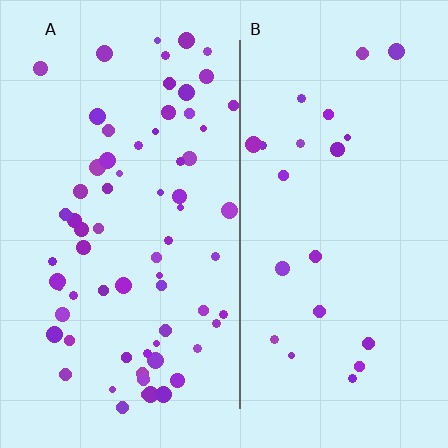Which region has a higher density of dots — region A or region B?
A (the left).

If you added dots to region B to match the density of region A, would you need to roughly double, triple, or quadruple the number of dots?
Approximately triple.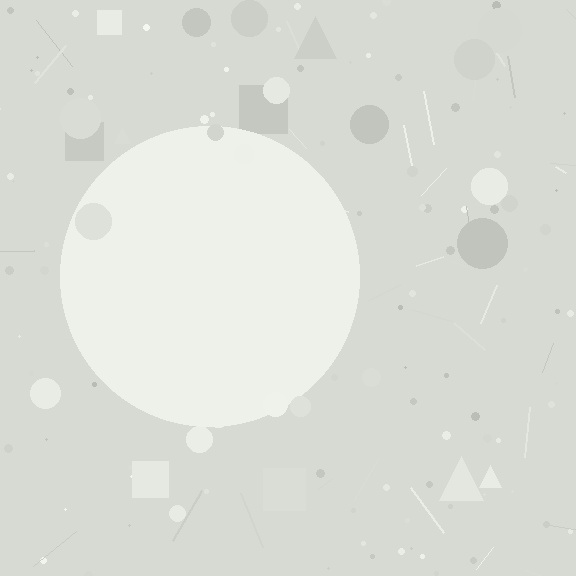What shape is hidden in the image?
A circle is hidden in the image.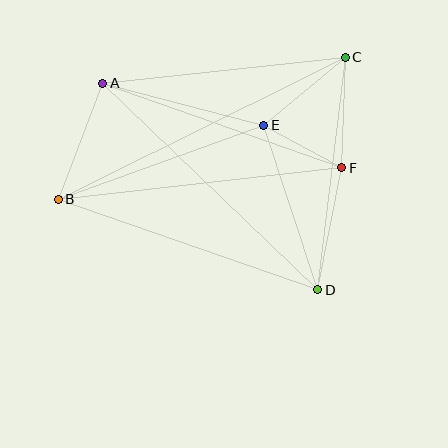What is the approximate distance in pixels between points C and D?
The distance between C and D is approximately 234 pixels.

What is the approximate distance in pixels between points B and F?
The distance between B and F is approximately 285 pixels.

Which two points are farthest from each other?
Points B and C are farthest from each other.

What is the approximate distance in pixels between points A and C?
The distance between A and C is approximately 244 pixels.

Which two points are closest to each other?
Points E and F are closest to each other.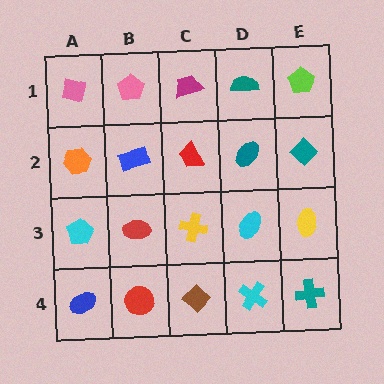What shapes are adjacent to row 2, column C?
A magenta trapezoid (row 1, column C), a yellow cross (row 3, column C), a blue rectangle (row 2, column B), a teal ellipse (row 2, column D).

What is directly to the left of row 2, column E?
A teal ellipse.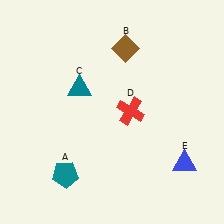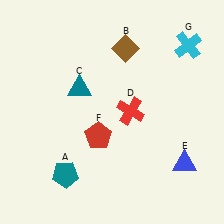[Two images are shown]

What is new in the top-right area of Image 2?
A cyan cross (G) was added in the top-right area of Image 2.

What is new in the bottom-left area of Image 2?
A red pentagon (F) was added in the bottom-left area of Image 2.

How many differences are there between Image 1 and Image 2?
There are 2 differences between the two images.